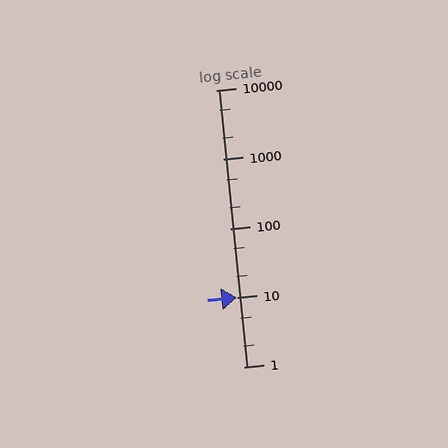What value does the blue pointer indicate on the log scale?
The pointer indicates approximately 10.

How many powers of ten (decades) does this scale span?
The scale spans 4 decades, from 1 to 10000.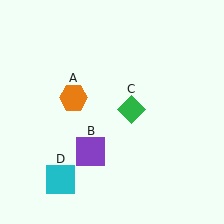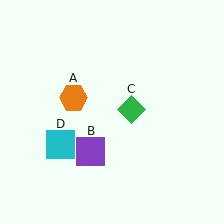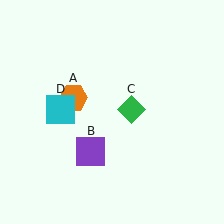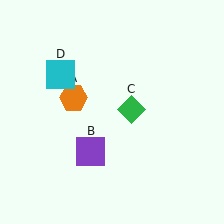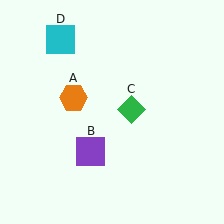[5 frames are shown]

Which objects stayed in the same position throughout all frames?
Orange hexagon (object A) and purple square (object B) and green diamond (object C) remained stationary.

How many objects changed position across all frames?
1 object changed position: cyan square (object D).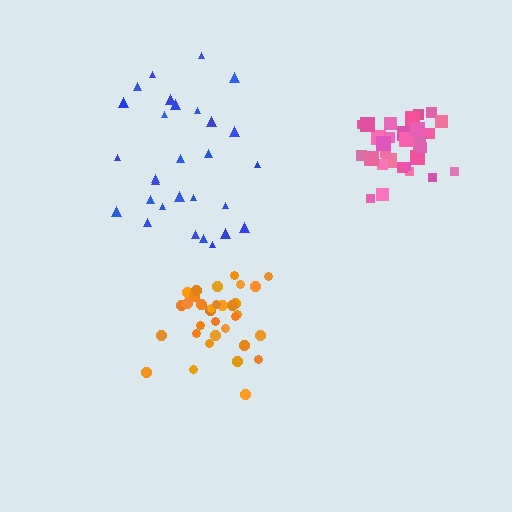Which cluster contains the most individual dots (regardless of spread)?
Orange (33).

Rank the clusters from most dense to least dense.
pink, orange, blue.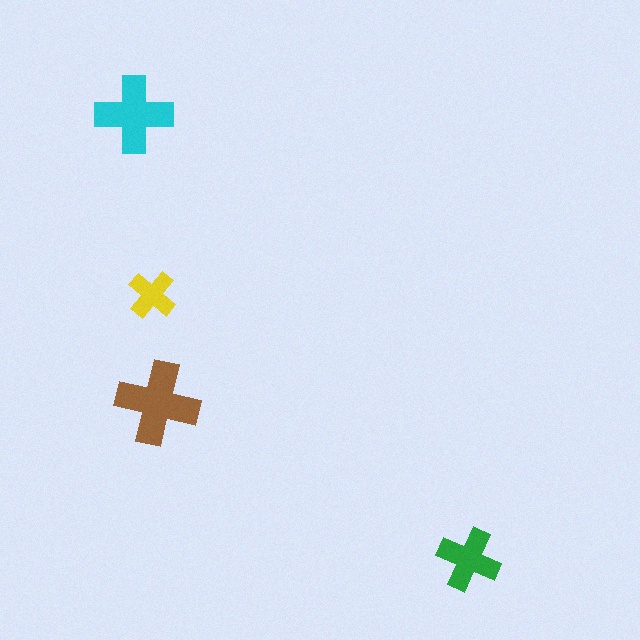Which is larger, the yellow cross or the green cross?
The green one.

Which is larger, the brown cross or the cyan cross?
The brown one.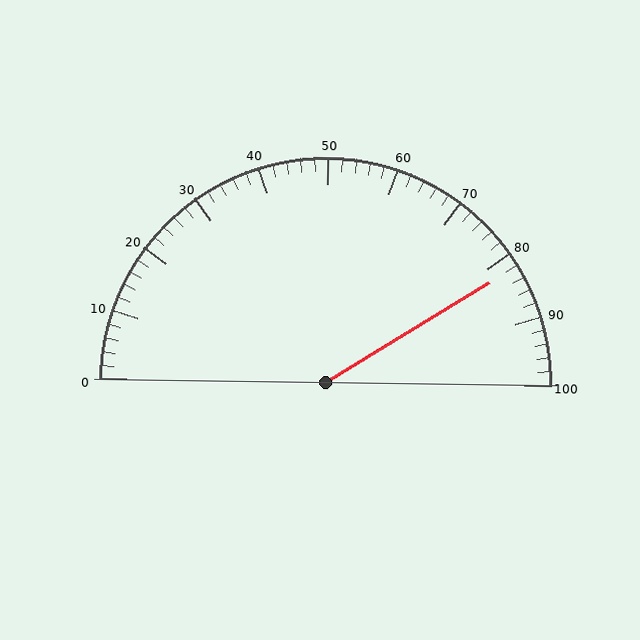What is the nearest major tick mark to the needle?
The nearest major tick mark is 80.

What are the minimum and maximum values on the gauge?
The gauge ranges from 0 to 100.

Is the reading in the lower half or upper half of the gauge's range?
The reading is in the upper half of the range (0 to 100).